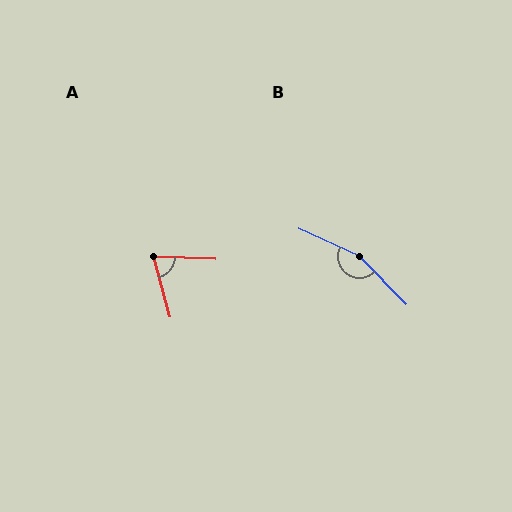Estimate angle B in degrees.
Approximately 159 degrees.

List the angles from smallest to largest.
A (72°), B (159°).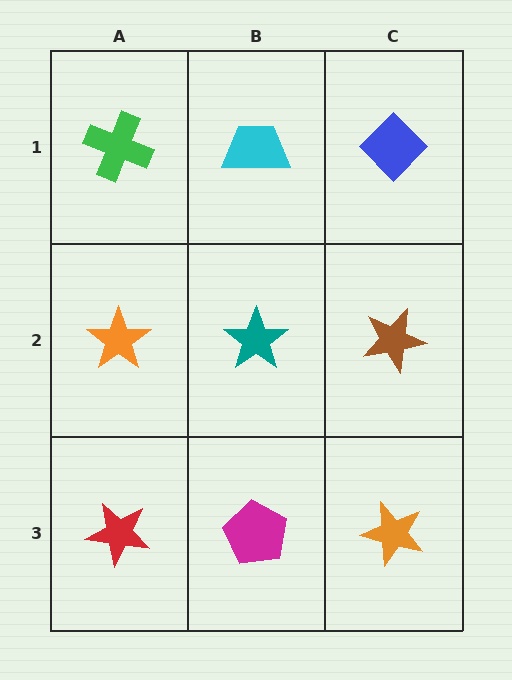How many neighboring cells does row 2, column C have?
3.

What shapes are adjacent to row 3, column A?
An orange star (row 2, column A), a magenta pentagon (row 3, column B).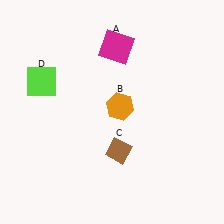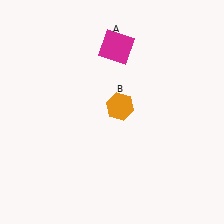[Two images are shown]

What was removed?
The lime square (D), the brown diamond (C) were removed in Image 2.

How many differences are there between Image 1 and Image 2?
There are 2 differences between the two images.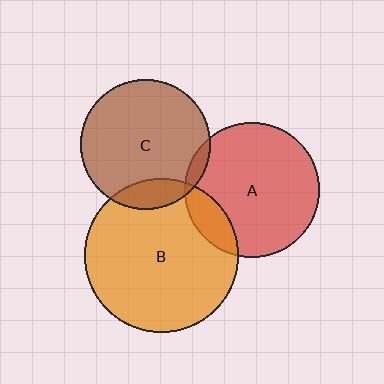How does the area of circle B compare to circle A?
Approximately 1.3 times.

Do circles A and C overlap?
Yes.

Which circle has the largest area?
Circle B (orange).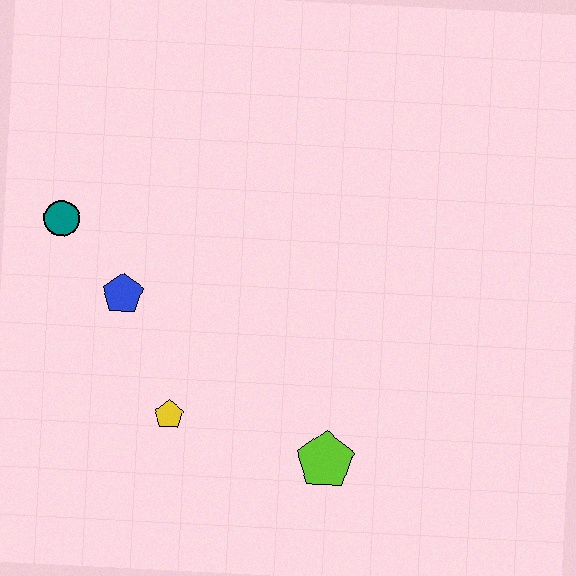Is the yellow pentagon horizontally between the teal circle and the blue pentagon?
No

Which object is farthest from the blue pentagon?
The lime pentagon is farthest from the blue pentagon.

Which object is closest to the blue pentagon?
The teal circle is closest to the blue pentagon.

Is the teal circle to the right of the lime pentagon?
No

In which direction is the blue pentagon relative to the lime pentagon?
The blue pentagon is to the left of the lime pentagon.